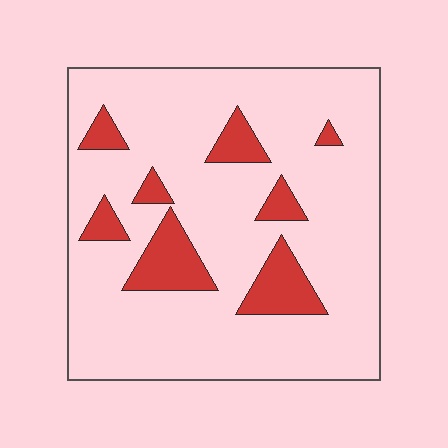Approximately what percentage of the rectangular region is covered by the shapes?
Approximately 15%.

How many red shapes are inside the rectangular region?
8.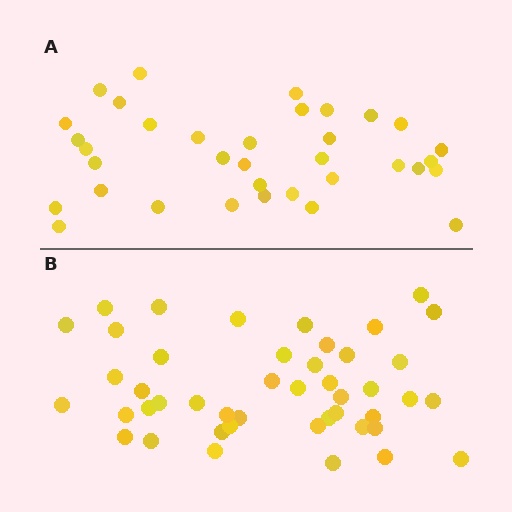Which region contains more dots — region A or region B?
Region B (the bottom region) has more dots.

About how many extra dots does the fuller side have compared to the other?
Region B has roughly 10 or so more dots than region A.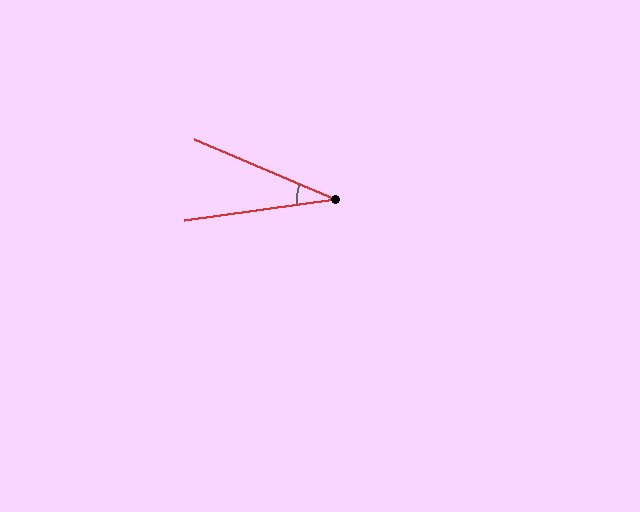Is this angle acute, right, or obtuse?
It is acute.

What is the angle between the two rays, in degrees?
Approximately 31 degrees.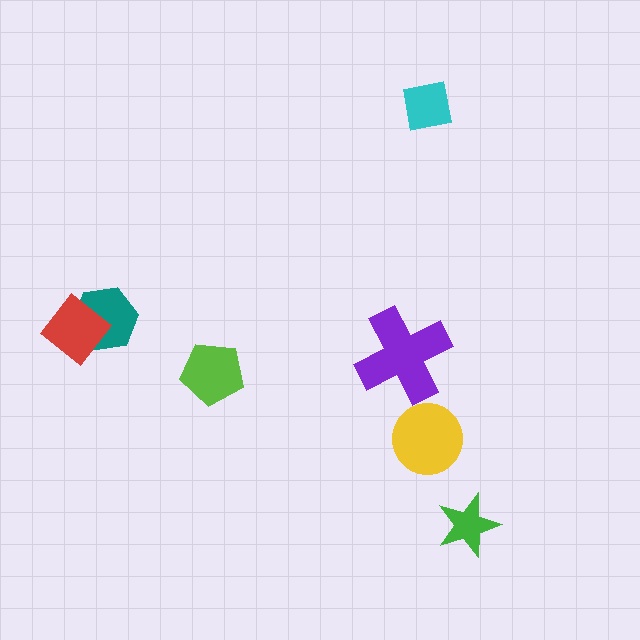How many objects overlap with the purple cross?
0 objects overlap with the purple cross.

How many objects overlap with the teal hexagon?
1 object overlaps with the teal hexagon.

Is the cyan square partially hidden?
No, no other shape covers it.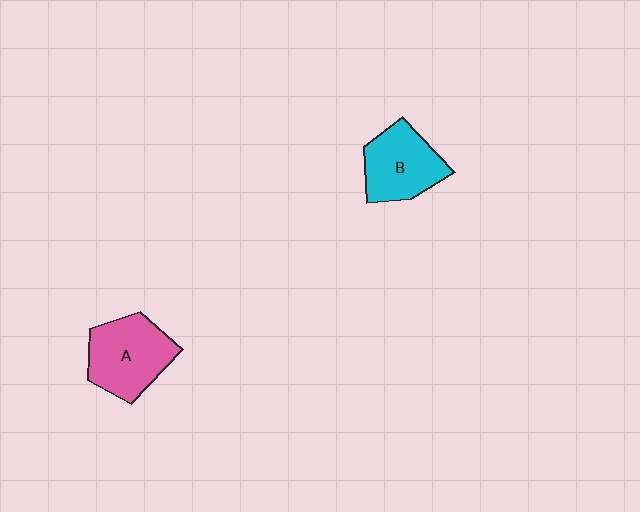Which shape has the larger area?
Shape A (pink).